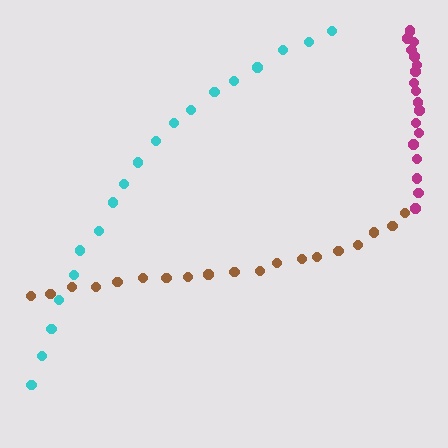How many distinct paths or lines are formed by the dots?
There are 3 distinct paths.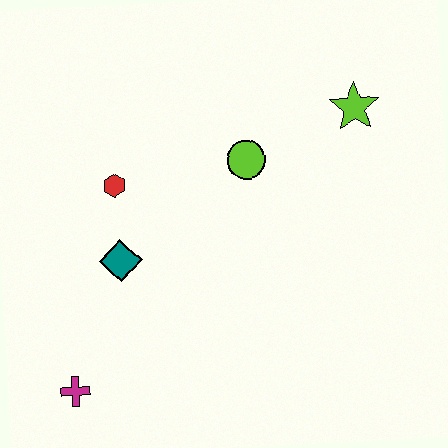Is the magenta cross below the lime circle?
Yes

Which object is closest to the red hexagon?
The teal diamond is closest to the red hexagon.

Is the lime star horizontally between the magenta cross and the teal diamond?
No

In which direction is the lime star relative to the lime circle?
The lime star is to the right of the lime circle.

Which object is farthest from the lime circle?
The magenta cross is farthest from the lime circle.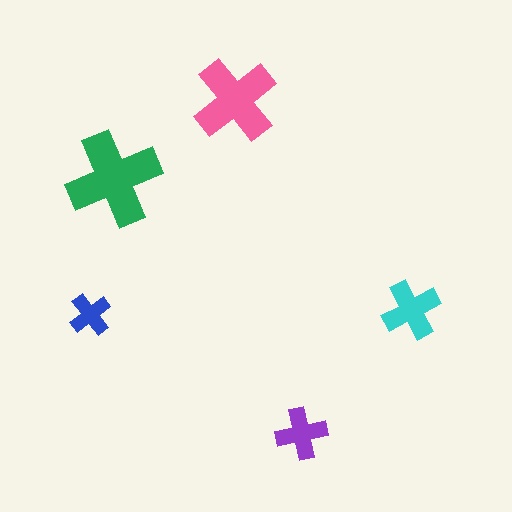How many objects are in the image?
There are 5 objects in the image.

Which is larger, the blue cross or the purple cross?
The purple one.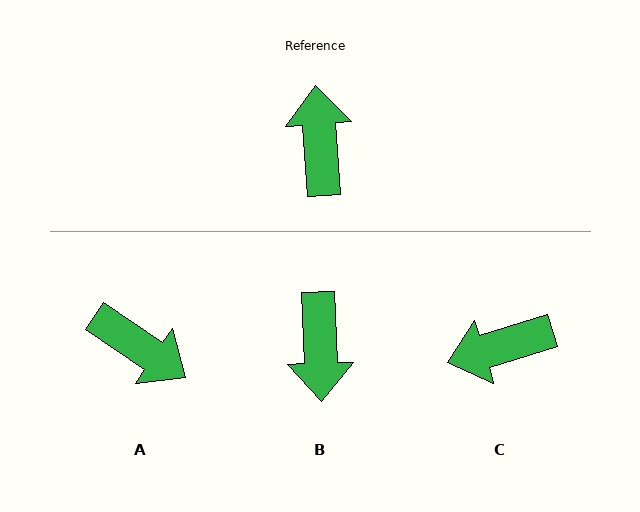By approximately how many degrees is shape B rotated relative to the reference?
Approximately 178 degrees counter-clockwise.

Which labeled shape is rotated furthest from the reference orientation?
B, about 178 degrees away.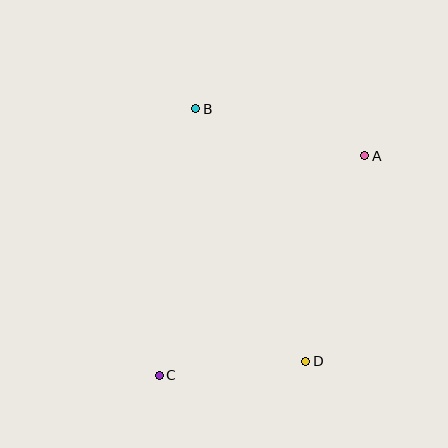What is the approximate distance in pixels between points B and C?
The distance between B and C is approximately 269 pixels.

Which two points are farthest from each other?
Points A and C are farthest from each other.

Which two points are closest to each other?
Points C and D are closest to each other.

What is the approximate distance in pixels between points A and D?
The distance between A and D is approximately 214 pixels.